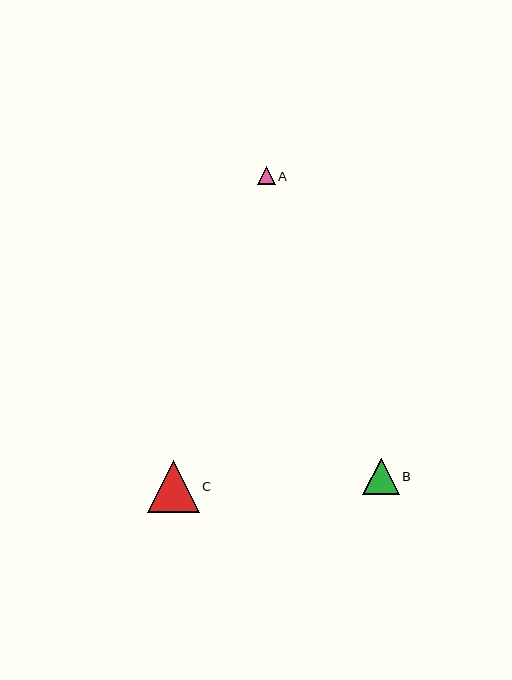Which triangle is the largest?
Triangle C is the largest with a size of approximately 52 pixels.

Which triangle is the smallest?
Triangle A is the smallest with a size of approximately 18 pixels.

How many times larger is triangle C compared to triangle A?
Triangle C is approximately 2.9 times the size of triangle A.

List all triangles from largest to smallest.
From largest to smallest: C, B, A.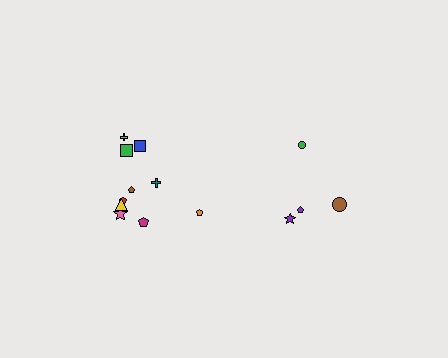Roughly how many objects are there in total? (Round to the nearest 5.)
Roughly 15 objects in total.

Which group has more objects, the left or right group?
The left group.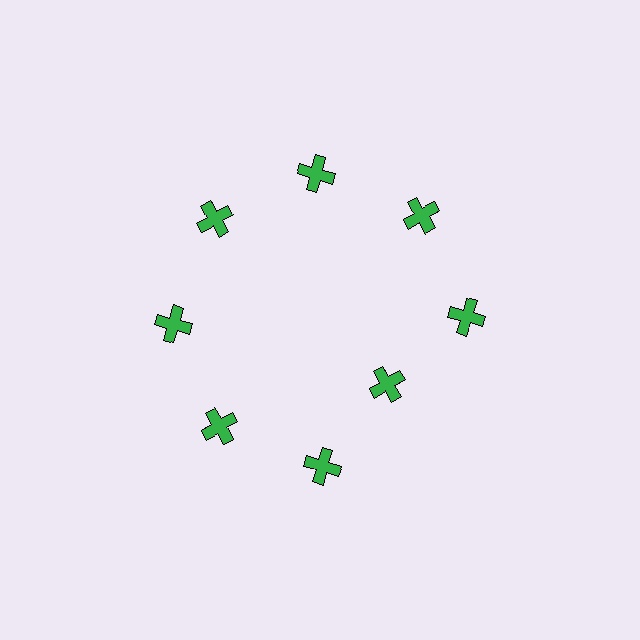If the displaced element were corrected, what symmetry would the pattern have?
It would have 8-fold rotational symmetry — the pattern would map onto itself every 45 degrees.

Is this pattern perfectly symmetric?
No. The 8 green crosses are arranged in a ring, but one element near the 4 o'clock position is pulled inward toward the center, breaking the 8-fold rotational symmetry.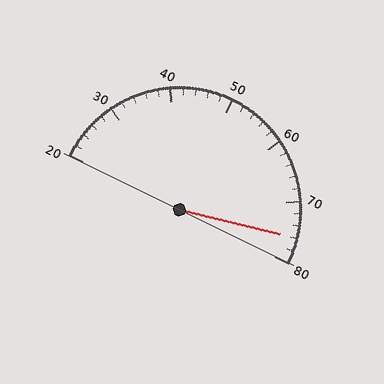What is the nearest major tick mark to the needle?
The nearest major tick mark is 80.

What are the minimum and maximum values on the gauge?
The gauge ranges from 20 to 80.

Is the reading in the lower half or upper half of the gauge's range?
The reading is in the upper half of the range (20 to 80).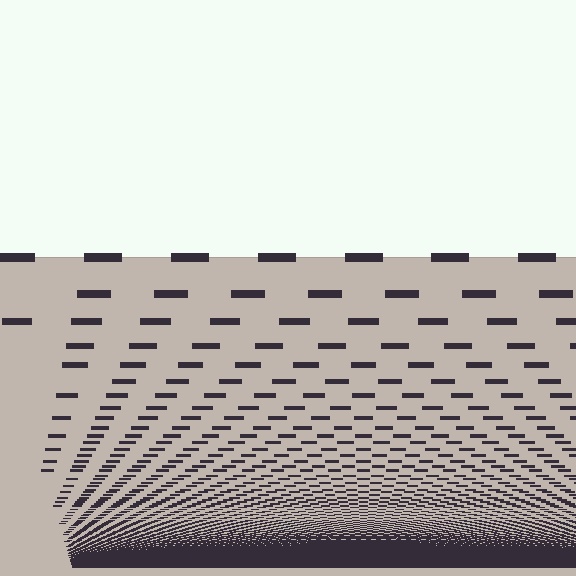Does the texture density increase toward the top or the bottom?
Density increases toward the bottom.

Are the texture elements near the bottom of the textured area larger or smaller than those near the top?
Smaller. The gradient is inverted — elements near the bottom are smaller and denser.